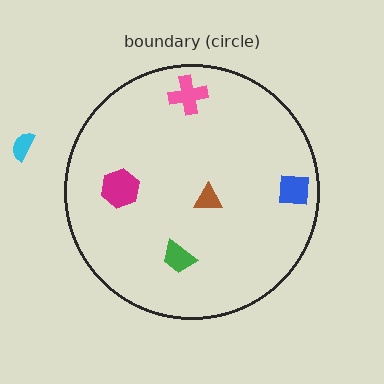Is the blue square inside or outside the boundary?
Inside.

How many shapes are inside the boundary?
5 inside, 1 outside.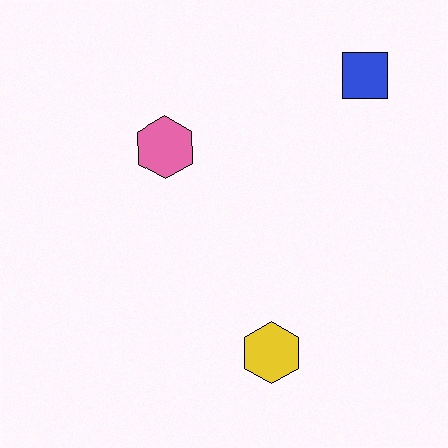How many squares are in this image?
There is 1 square.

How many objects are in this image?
There are 3 objects.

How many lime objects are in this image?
There are no lime objects.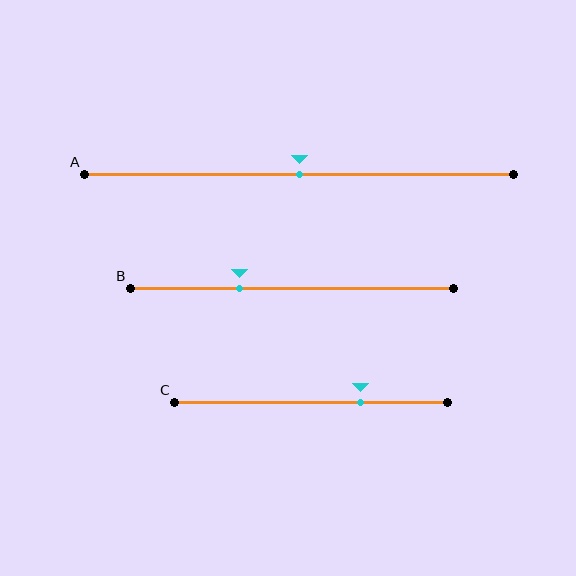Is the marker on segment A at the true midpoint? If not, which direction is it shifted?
Yes, the marker on segment A is at the true midpoint.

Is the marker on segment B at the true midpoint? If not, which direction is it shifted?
No, the marker on segment B is shifted to the left by about 16% of the segment length.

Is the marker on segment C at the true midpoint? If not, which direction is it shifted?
No, the marker on segment C is shifted to the right by about 18% of the segment length.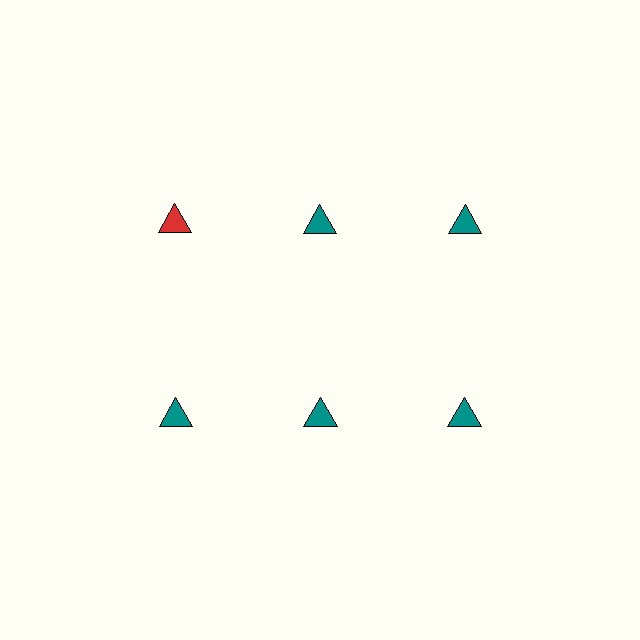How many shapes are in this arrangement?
There are 6 shapes arranged in a grid pattern.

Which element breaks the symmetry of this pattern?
The red triangle in the top row, leftmost column breaks the symmetry. All other shapes are teal triangles.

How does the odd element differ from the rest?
It has a different color: red instead of teal.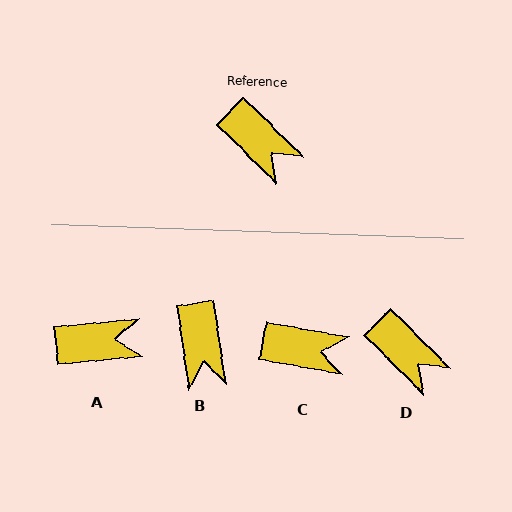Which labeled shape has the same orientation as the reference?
D.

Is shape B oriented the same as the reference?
No, it is off by about 37 degrees.